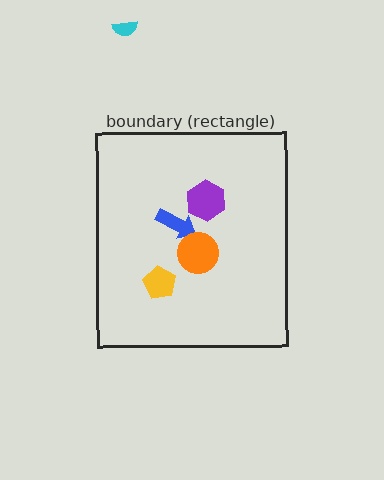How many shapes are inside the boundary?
4 inside, 1 outside.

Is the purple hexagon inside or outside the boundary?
Inside.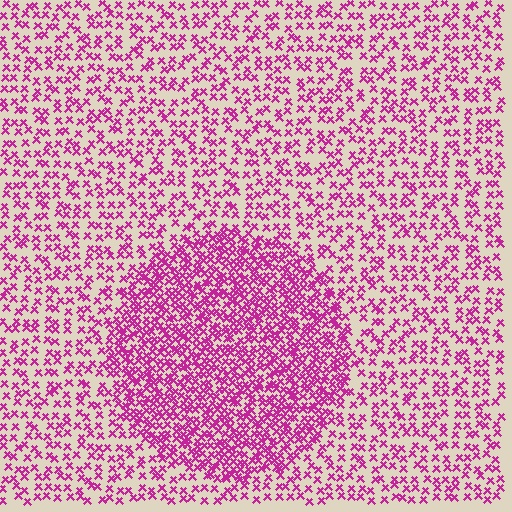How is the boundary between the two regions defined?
The boundary is defined by a change in element density (approximately 2.2x ratio). All elements are the same color, size, and shape.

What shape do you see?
I see a circle.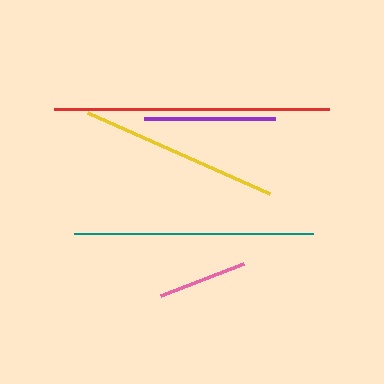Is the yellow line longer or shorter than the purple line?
The yellow line is longer than the purple line.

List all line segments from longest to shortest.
From longest to shortest: red, teal, yellow, purple, pink.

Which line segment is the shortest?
The pink line is the shortest at approximately 89 pixels.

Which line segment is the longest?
The red line is the longest at approximately 275 pixels.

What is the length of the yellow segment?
The yellow segment is approximately 199 pixels long.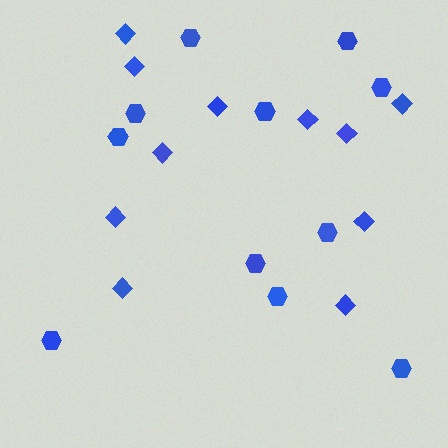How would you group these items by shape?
There are 2 groups: one group of hexagons (11) and one group of diamonds (11).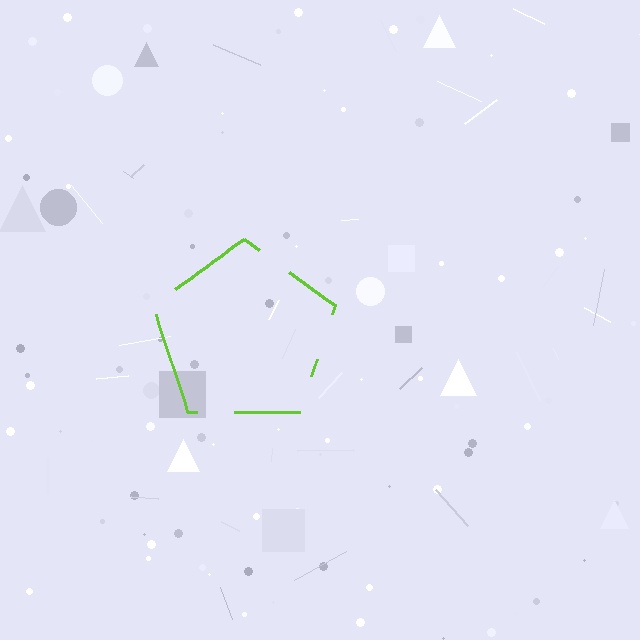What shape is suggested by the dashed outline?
The dashed outline suggests a pentagon.